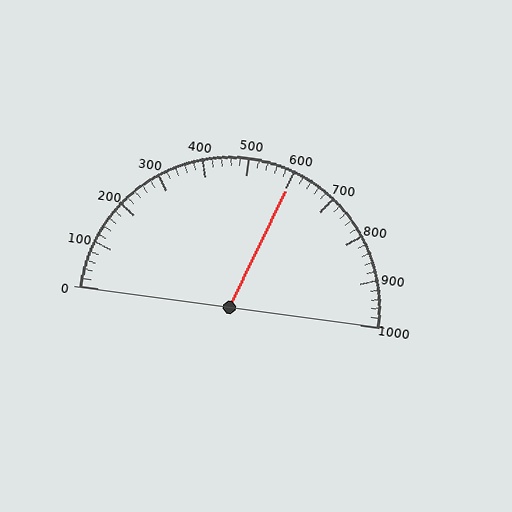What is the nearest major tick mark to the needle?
The nearest major tick mark is 600.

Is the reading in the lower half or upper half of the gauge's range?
The reading is in the upper half of the range (0 to 1000).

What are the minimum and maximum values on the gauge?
The gauge ranges from 0 to 1000.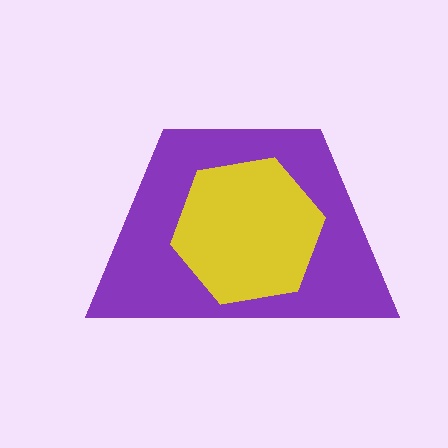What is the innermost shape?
The yellow hexagon.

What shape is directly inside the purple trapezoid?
The yellow hexagon.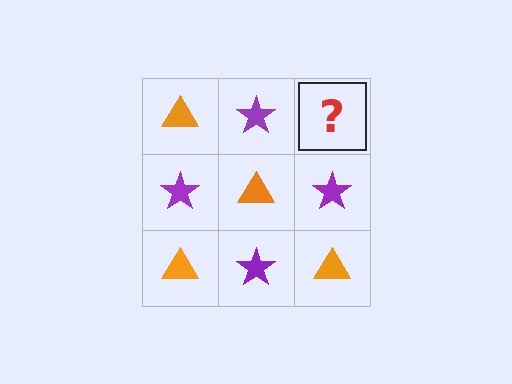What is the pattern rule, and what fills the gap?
The rule is that it alternates orange triangle and purple star in a checkerboard pattern. The gap should be filled with an orange triangle.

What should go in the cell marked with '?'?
The missing cell should contain an orange triangle.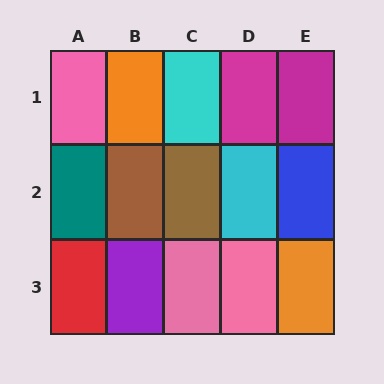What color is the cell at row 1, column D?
Magenta.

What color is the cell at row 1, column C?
Cyan.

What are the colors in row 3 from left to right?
Red, purple, pink, pink, orange.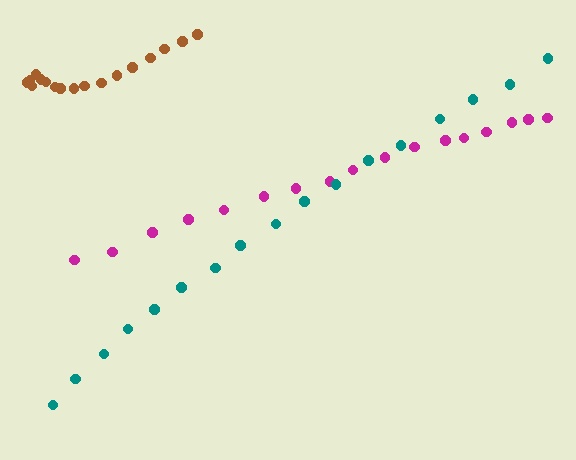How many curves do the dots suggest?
There are 3 distinct paths.